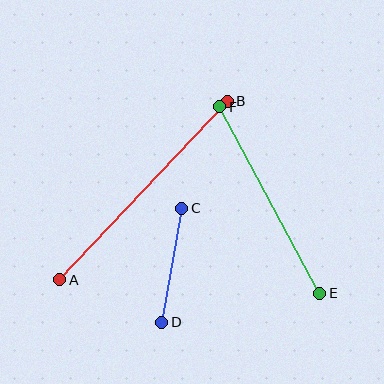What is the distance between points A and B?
The distance is approximately 245 pixels.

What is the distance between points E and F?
The distance is approximately 211 pixels.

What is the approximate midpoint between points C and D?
The midpoint is at approximately (172, 265) pixels.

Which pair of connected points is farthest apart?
Points A and B are farthest apart.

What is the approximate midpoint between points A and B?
The midpoint is at approximately (143, 190) pixels.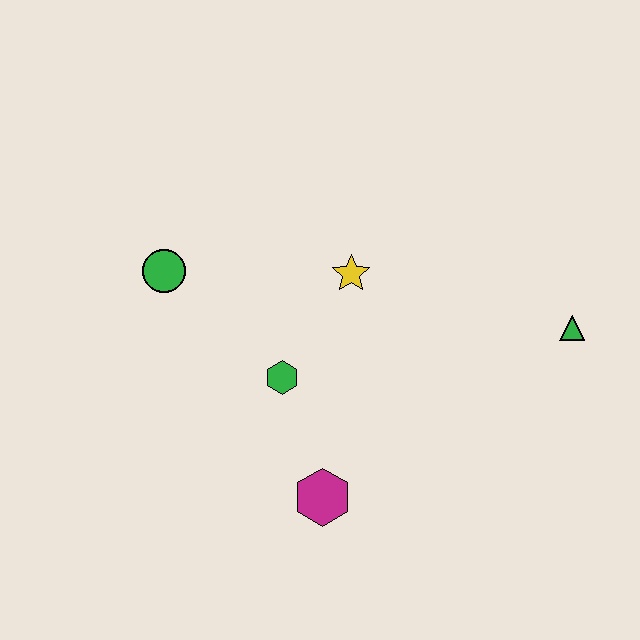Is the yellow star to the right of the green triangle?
No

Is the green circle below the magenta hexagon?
No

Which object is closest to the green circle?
The green hexagon is closest to the green circle.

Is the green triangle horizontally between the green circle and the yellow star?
No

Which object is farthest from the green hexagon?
The green triangle is farthest from the green hexagon.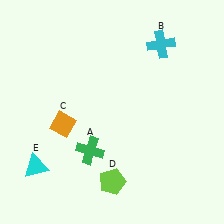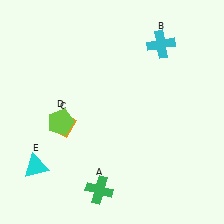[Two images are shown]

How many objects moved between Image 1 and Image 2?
2 objects moved between the two images.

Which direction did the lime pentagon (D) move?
The lime pentagon (D) moved up.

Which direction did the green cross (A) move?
The green cross (A) moved down.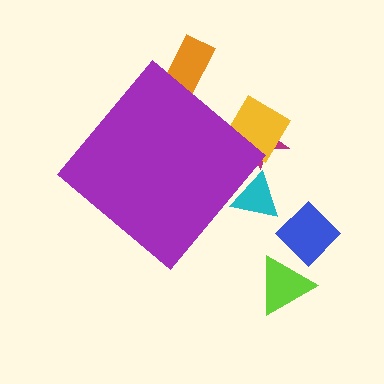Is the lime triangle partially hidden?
No, the lime triangle is fully visible.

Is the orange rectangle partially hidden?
Yes, the orange rectangle is partially hidden behind the purple diamond.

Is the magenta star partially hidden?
Yes, the magenta star is partially hidden behind the purple diamond.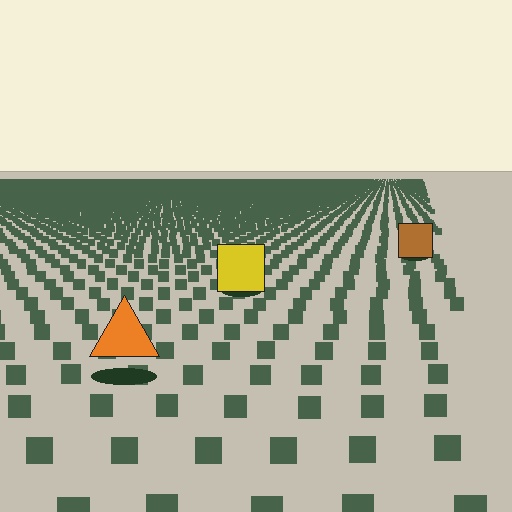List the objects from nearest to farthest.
From nearest to farthest: the orange triangle, the yellow square, the brown square.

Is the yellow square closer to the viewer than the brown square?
Yes. The yellow square is closer — you can tell from the texture gradient: the ground texture is coarser near it.